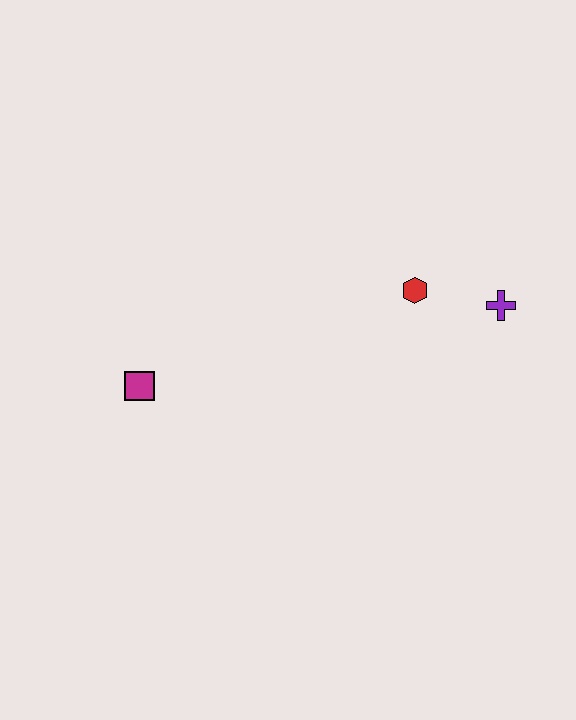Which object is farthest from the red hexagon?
The magenta square is farthest from the red hexagon.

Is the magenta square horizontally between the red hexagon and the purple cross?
No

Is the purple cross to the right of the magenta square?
Yes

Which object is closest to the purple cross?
The red hexagon is closest to the purple cross.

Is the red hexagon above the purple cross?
Yes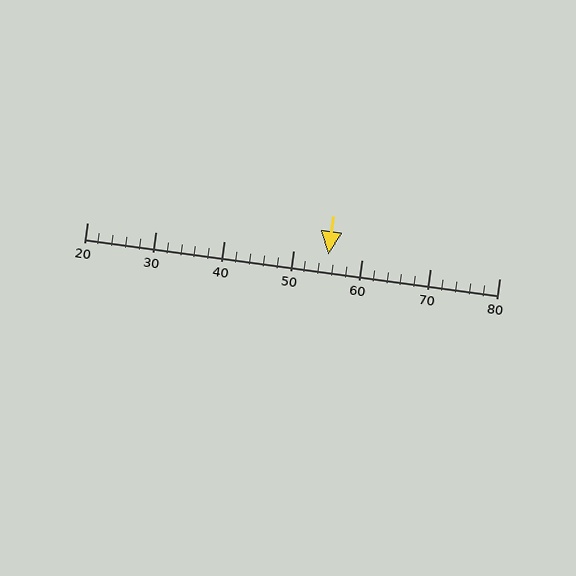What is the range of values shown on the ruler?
The ruler shows values from 20 to 80.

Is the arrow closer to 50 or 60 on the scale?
The arrow is closer to 60.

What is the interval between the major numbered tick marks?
The major tick marks are spaced 10 units apart.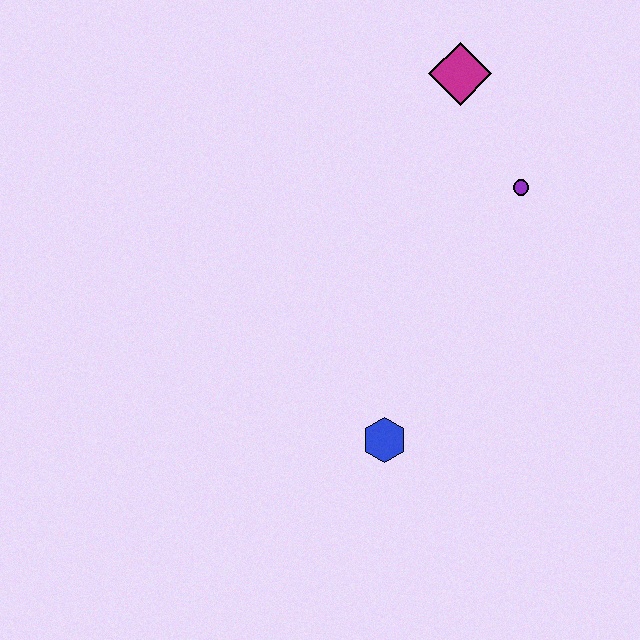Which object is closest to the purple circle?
The magenta diamond is closest to the purple circle.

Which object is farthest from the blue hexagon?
The magenta diamond is farthest from the blue hexagon.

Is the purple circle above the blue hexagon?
Yes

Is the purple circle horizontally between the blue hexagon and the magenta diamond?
No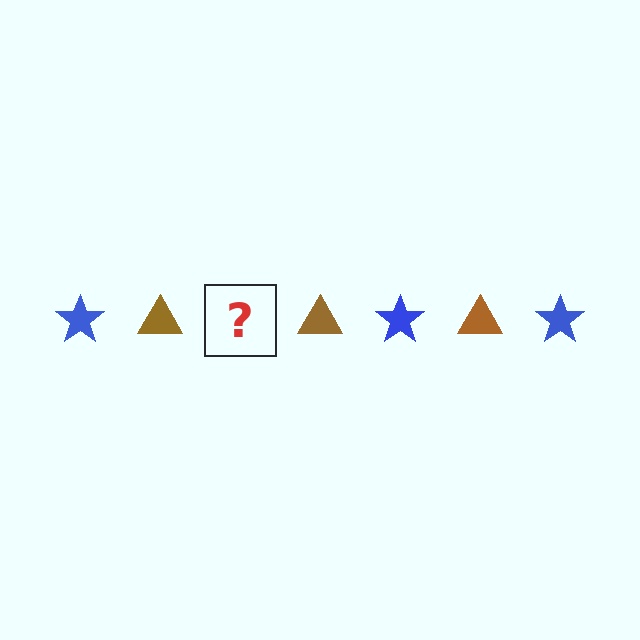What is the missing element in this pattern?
The missing element is a blue star.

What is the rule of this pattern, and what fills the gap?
The rule is that the pattern alternates between blue star and brown triangle. The gap should be filled with a blue star.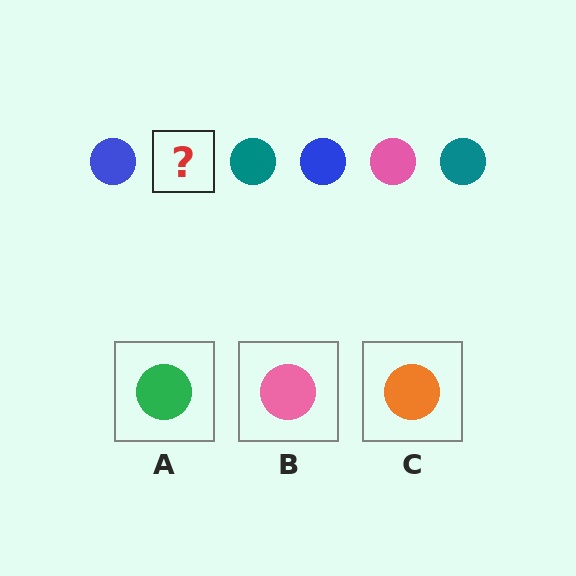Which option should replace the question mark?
Option B.